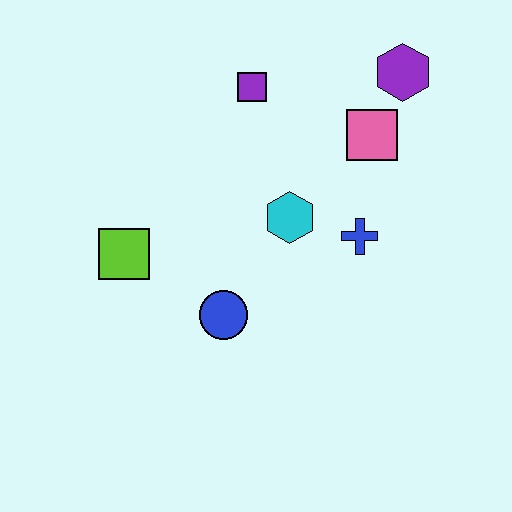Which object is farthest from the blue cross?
The lime square is farthest from the blue cross.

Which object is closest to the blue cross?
The cyan hexagon is closest to the blue cross.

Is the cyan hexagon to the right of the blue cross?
No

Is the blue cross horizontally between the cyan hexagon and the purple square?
No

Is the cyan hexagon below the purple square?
Yes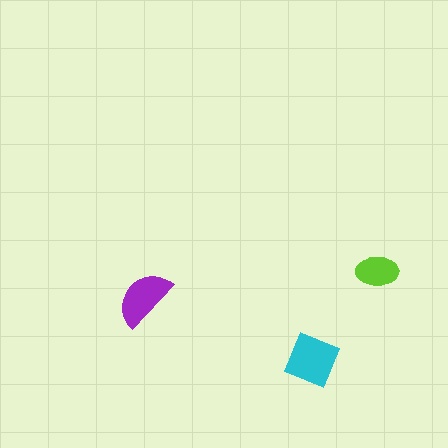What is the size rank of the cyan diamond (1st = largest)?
1st.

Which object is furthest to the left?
The purple semicircle is leftmost.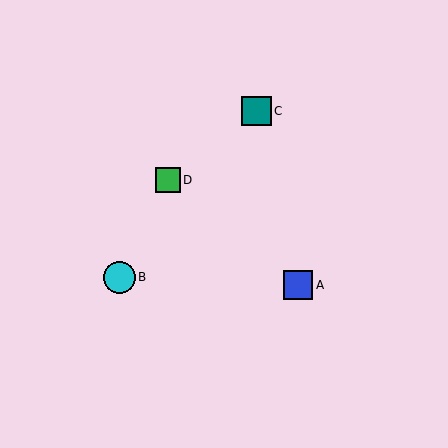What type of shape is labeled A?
Shape A is a blue square.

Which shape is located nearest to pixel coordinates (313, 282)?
The blue square (labeled A) at (298, 285) is nearest to that location.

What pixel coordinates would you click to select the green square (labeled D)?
Click at (168, 180) to select the green square D.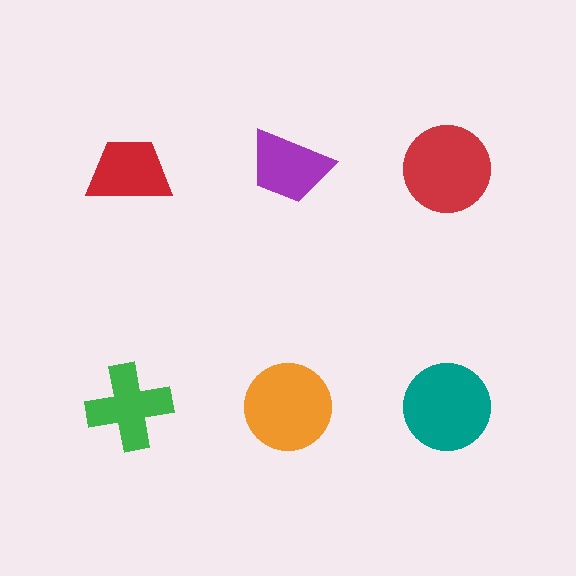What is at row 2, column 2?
An orange circle.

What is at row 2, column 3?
A teal circle.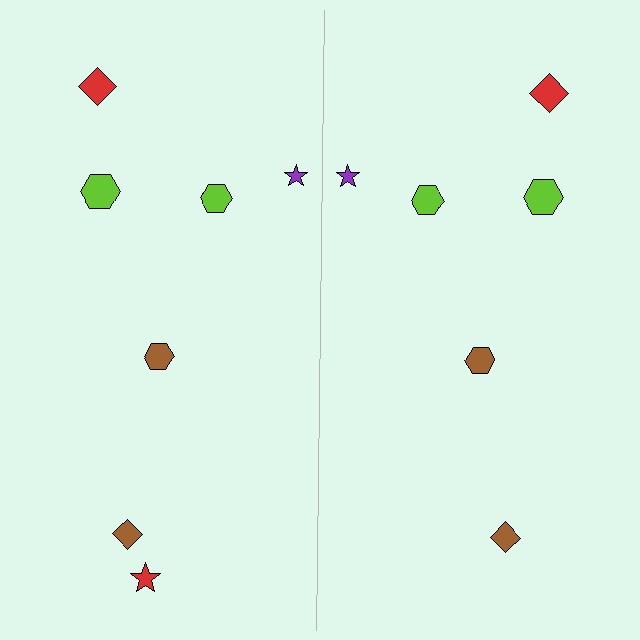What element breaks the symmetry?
A red star is missing from the right side.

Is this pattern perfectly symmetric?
No, the pattern is not perfectly symmetric. A red star is missing from the right side.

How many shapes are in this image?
There are 13 shapes in this image.